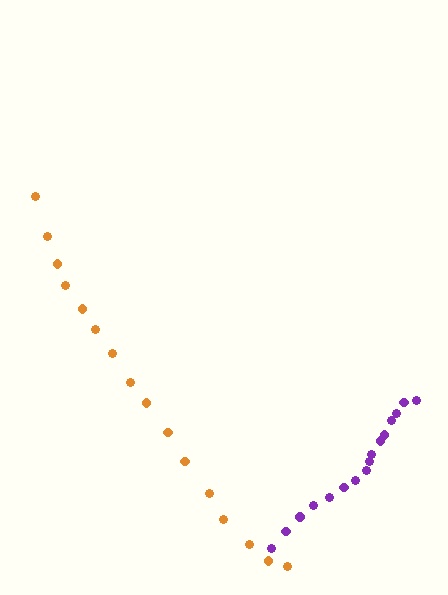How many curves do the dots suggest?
There are 2 distinct paths.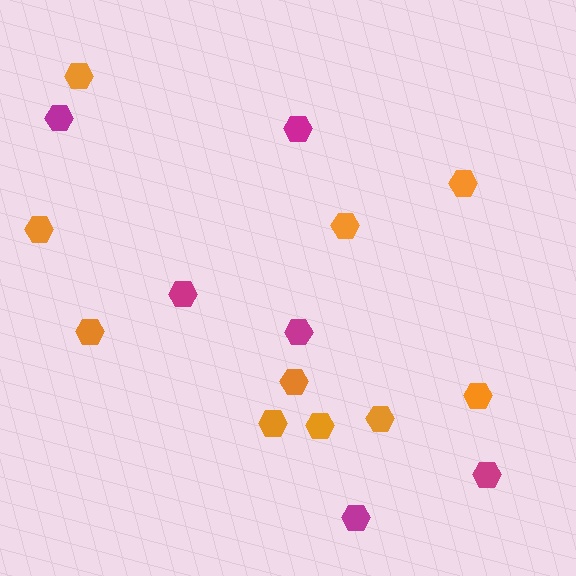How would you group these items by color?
There are 2 groups: one group of magenta hexagons (6) and one group of orange hexagons (10).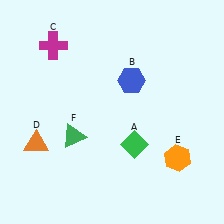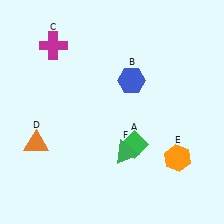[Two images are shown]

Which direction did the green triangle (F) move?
The green triangle (F) moved right.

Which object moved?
The green triangle (F) moved right.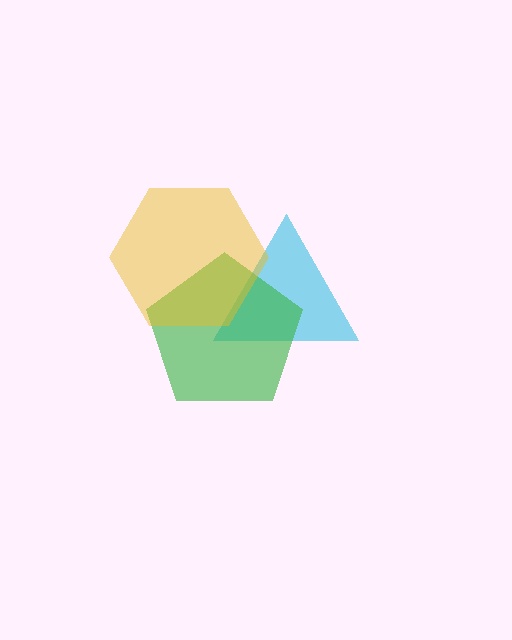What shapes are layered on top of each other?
The layered shapes are: a cyan triangle, a green pentagon, a yellow hexagon.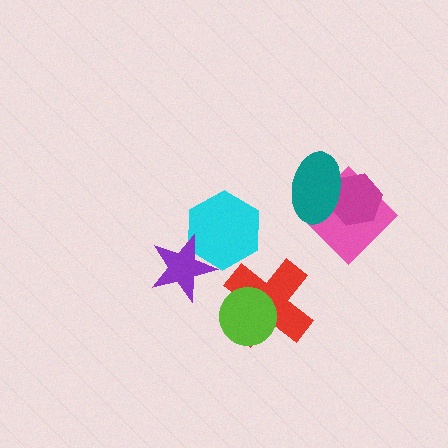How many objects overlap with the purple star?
1 object overlaps with the purple star.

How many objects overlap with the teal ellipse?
2 objects overlap with the teal ellipse.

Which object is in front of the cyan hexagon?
The purple star is in front of the cyan hexagon.